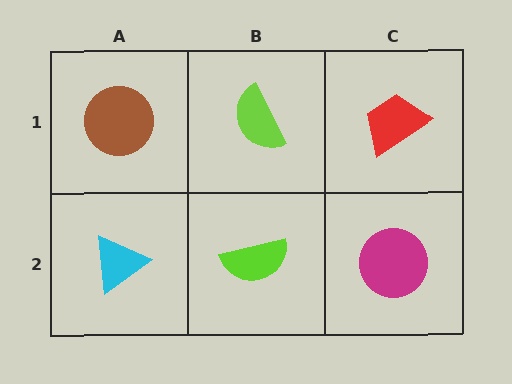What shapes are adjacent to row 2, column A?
A brown circle (row 1, column A), a lime semicircle (row 2, column B).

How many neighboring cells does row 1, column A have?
2.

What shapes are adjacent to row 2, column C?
A red trapezoid (row 1, column C), a lime semicircle (row 2, column B).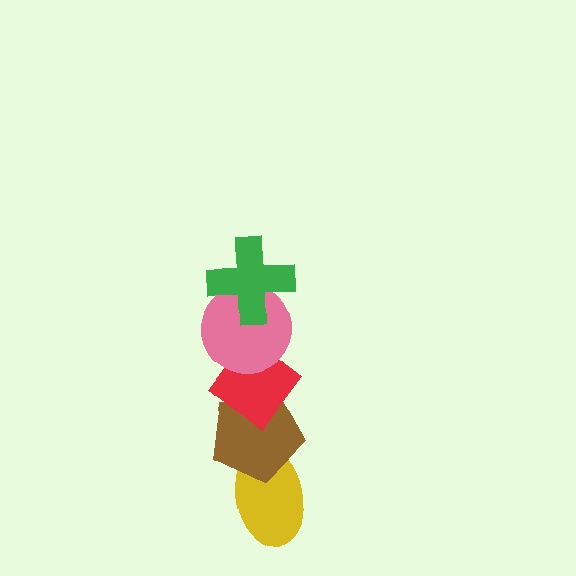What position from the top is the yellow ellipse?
The yellow ellipse is 5th from the top.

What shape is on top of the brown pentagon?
The red diamond is on top of the brown pentagon.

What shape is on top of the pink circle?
The green cross is on top of the pink circle.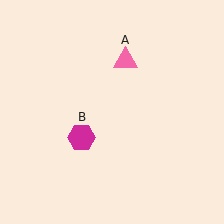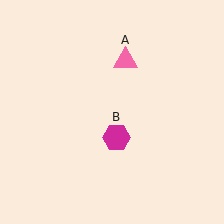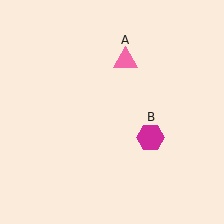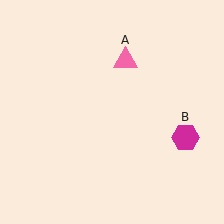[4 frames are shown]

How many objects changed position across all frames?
1 object changed position: magenta hexagon (object B).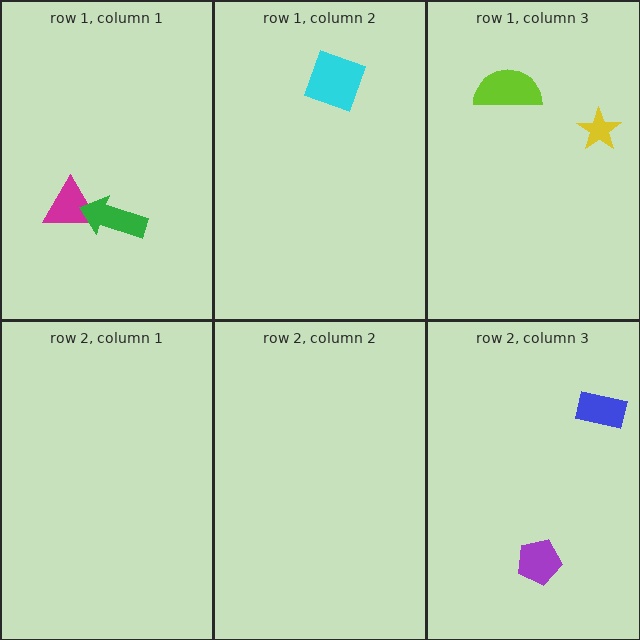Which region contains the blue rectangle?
The row 2, column 3 region.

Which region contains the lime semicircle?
The row 1, column 3 region.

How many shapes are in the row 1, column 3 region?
2.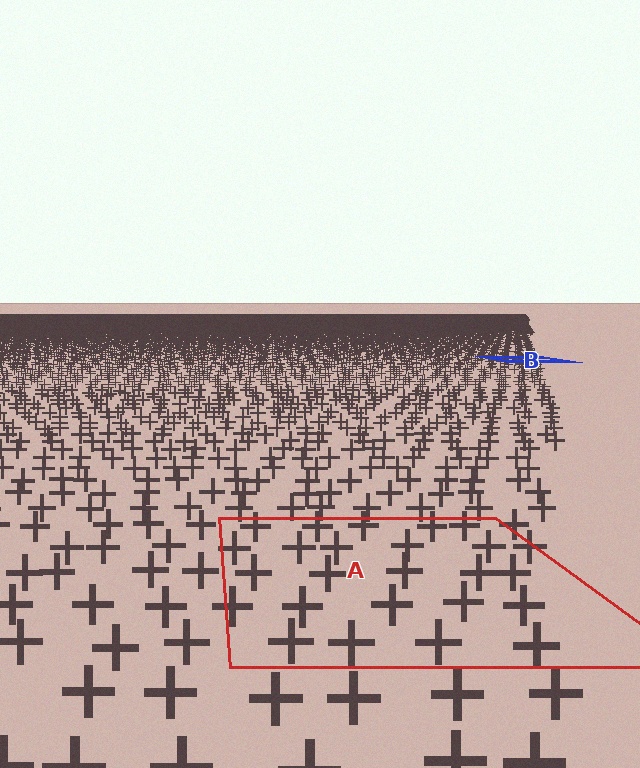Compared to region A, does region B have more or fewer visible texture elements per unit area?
Region B has more texture elements per unit area — they are packed more densely because it is farther away.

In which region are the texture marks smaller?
The texture marks are smaller in region B, because it is farther away.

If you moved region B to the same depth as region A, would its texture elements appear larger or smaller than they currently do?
They would appear larger. At a closer depth, the same texture elements are projected at a bigger on-screen size.